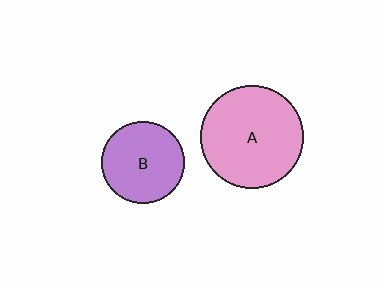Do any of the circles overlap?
No, none of the circles overlap.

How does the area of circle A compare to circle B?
Approximately 1.6 times.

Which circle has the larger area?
Circle A (pink).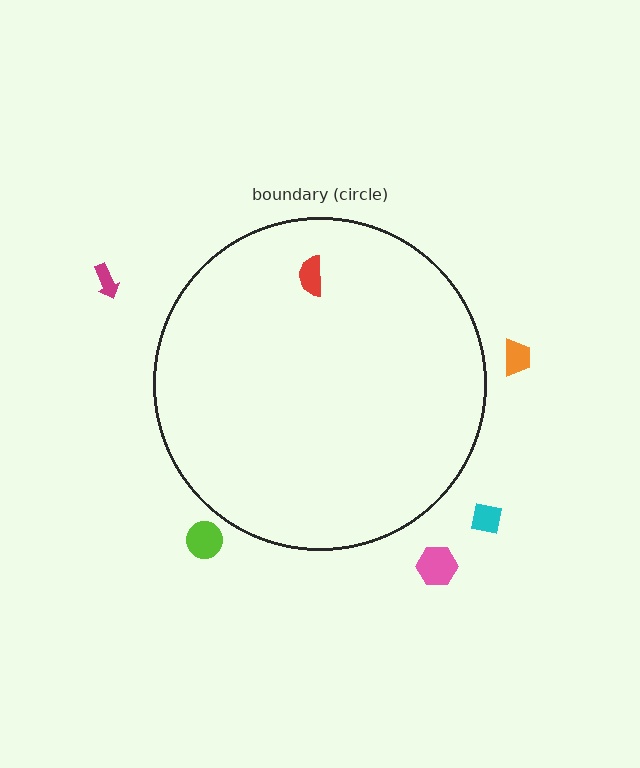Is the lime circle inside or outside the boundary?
Outside.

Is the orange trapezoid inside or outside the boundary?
Outside.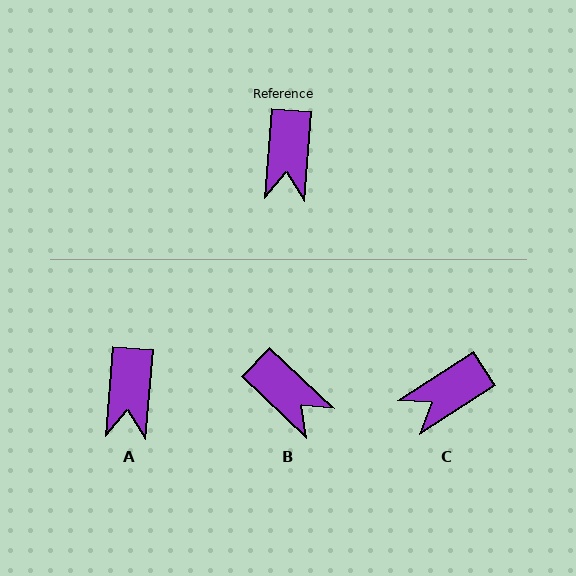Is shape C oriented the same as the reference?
No, it is off by about 53 degrees.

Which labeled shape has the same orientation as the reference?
A.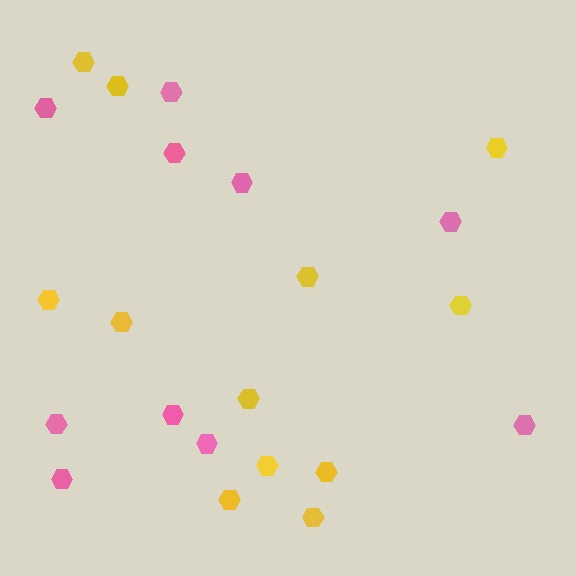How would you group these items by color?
There are 2 groups: one group of yellow hexagons (12) and one group of pink hexagons (10).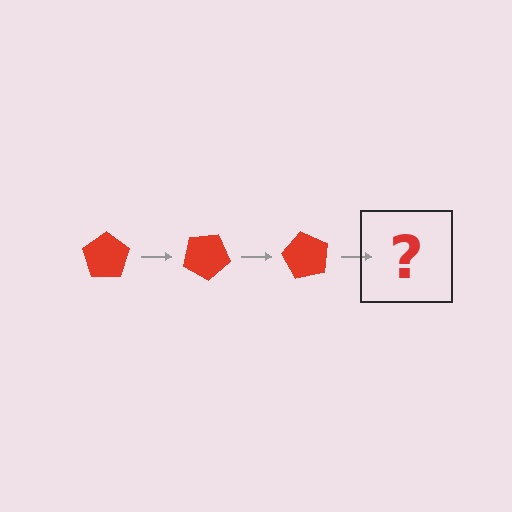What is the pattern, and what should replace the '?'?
The pattern is that the pentagon rotates 30 degrees each step. The '?' should be a red pentagon rotated 90 degrees.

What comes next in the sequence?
The next element should be a red pentagon rotated 90 degrees.